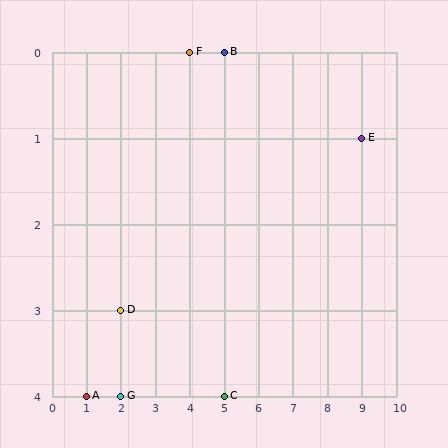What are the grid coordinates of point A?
Point A is at grid coordinates (1, 4).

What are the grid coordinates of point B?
Point B is at grid coordinates (5, 0).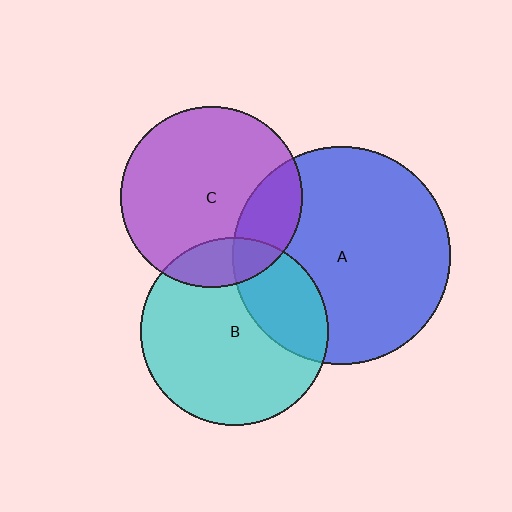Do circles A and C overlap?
Yes.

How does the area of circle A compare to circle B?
Approximately 1.3 times.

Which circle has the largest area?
Circle A (blue).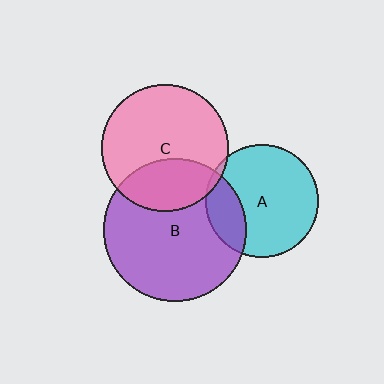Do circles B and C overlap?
Yes.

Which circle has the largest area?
Circle B (purple).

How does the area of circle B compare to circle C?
Approximately 1.3 times.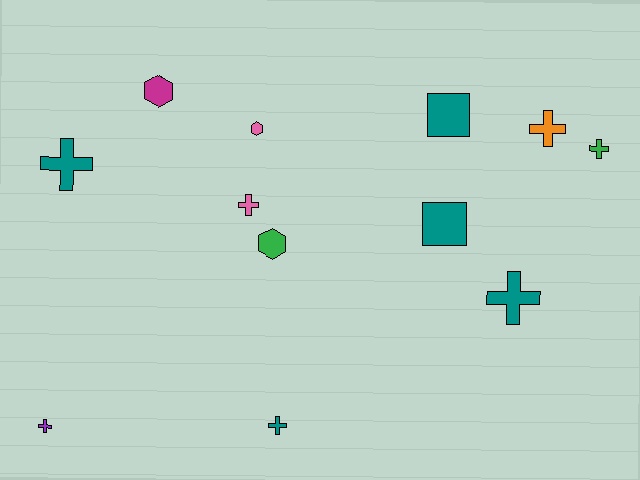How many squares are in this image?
There are 2 squares.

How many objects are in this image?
There are 12 objects.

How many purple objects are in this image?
There is 1 purple object.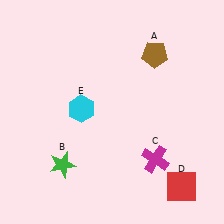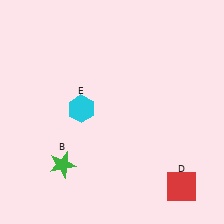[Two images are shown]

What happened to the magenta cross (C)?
The magenta cross (C) was removed in Image 2. It was in the bottom-right area of Image 1.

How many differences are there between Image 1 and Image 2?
There are 2 differences between the two images.